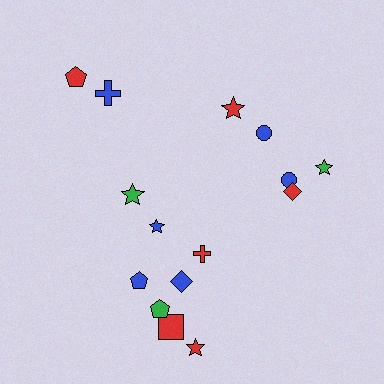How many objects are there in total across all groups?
There are 15 objects.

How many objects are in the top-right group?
There are 5 objects.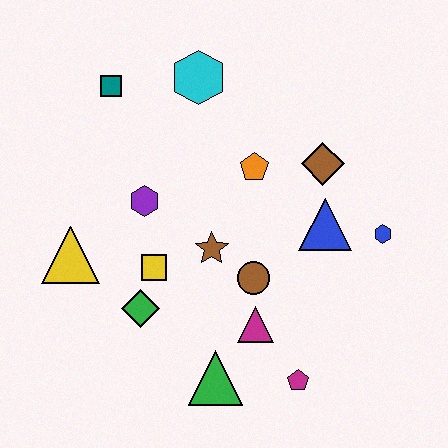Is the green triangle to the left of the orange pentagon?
Yes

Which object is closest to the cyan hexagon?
The teal square is closest to the cyan hexagon.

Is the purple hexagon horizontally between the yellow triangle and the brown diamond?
Yes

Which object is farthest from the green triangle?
The teal square is farthest from the green triangle.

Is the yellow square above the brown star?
No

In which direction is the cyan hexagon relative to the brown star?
The cyan hexagon is above the brown star.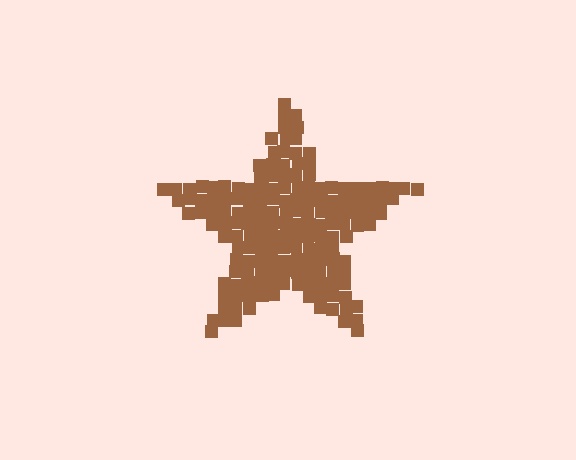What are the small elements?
The small elements are squares.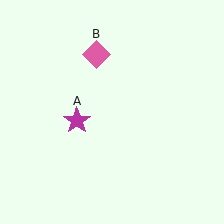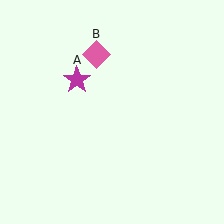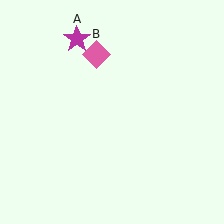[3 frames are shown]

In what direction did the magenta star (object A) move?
The magenta star (object A) moved up.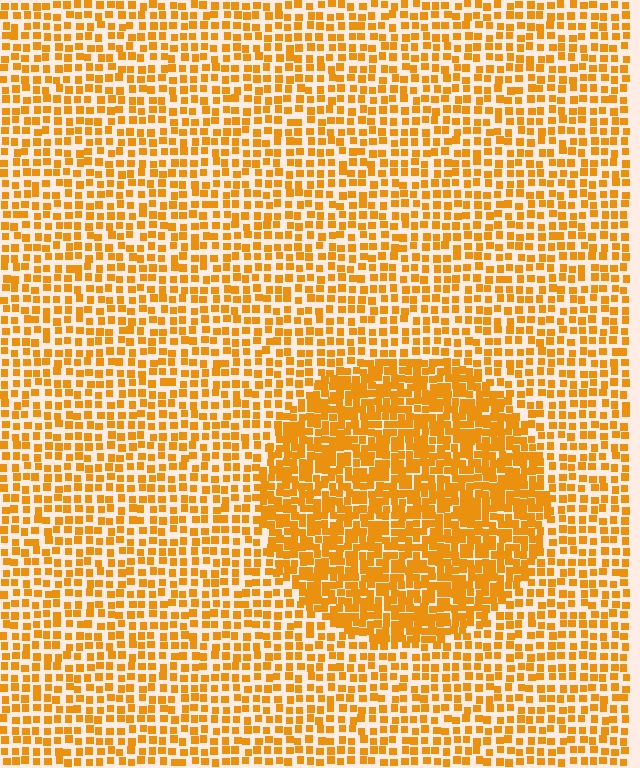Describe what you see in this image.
The image contains small orange elements arranged at two different densities. A circle-shaped region is visible where the elements are more densely packed than the surrounding area.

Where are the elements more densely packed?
The elements are more densely packed inside the circle boundary.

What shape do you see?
I see a circle.